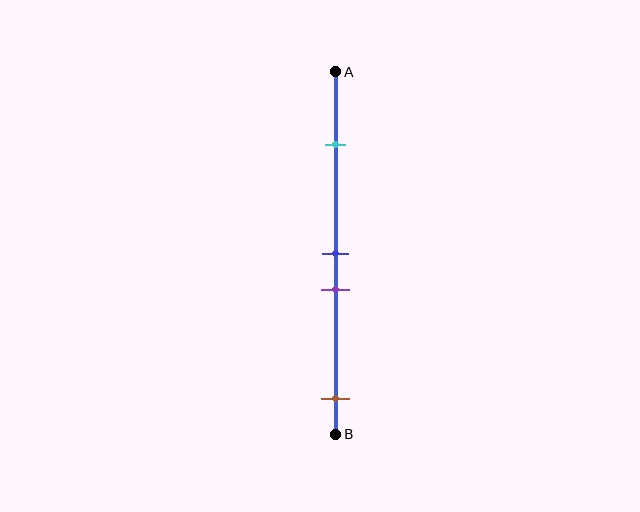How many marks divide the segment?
There are 4 marks dividing the segment.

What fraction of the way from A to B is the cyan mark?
The cyan mark is approximately 20% (0.2) of the way from A to B.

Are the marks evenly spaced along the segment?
No, the marks are not evenly spaced.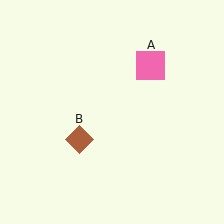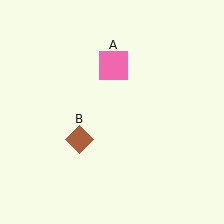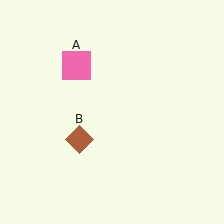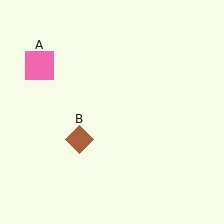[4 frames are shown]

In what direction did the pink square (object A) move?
The pink square (object A) moved left.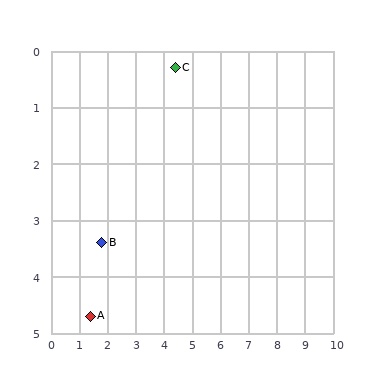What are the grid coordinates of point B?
Point B is at approximately (1.8, 3.4).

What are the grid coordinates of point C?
Point C is at approximately (4.4, 0.3).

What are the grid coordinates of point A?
Point A is at approximately (1.4, 4.7).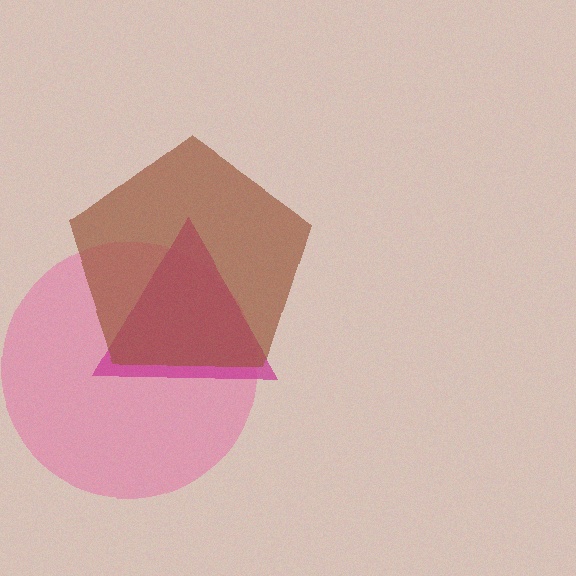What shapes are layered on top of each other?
The layered shapes are: a pink circle, a magenta triangle, a brown pentagon.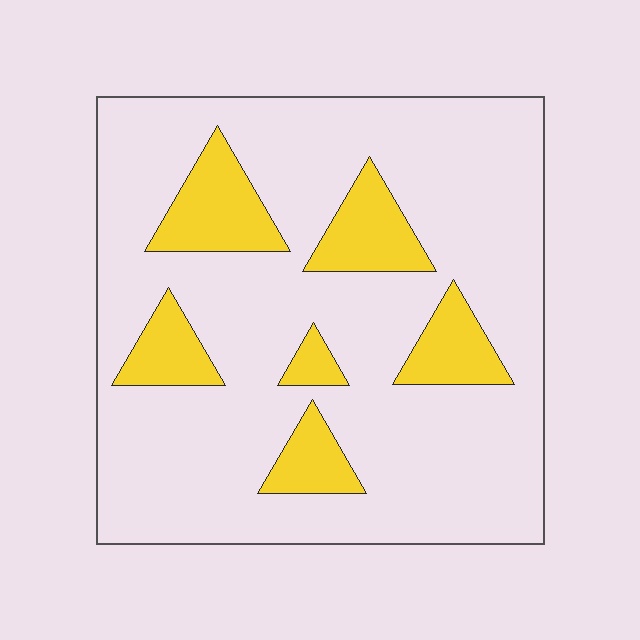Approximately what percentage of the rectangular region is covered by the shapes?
Approximately 20%.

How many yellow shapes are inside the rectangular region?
6.